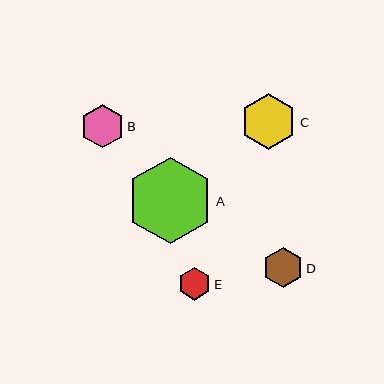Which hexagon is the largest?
Hexagon A is the largest with a size of approximately 86 pixels.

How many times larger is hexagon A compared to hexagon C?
Hexagon A is approximately 1.5 times the size of hexagon C.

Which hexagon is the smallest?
Hexagon E is the smallest with a size of approximately 33 pixels.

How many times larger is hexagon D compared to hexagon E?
Hexagon D is approximately 1.2 times the size of hexagon E.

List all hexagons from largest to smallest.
From largest to smallest: A, C, B, D, E.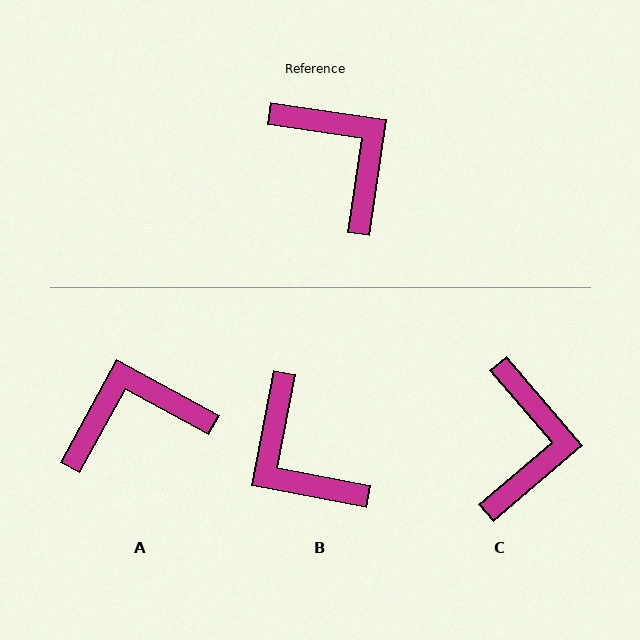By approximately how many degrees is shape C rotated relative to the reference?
Approximately 41 degrees clockwise.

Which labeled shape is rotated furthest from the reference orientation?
B, about 178 degrees away.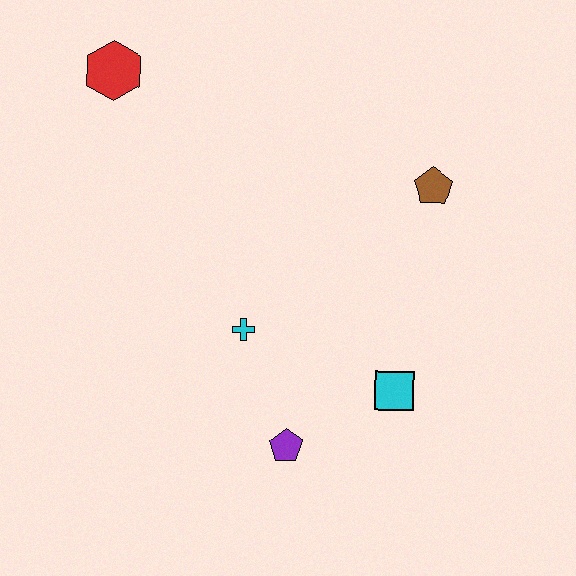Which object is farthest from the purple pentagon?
The red hexagon is farthest from the purple pentagon.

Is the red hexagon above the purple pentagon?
Yes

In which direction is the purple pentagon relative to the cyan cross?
The purple pentagon is below the cyan cross.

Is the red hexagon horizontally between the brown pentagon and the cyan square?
No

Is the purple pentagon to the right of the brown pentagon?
No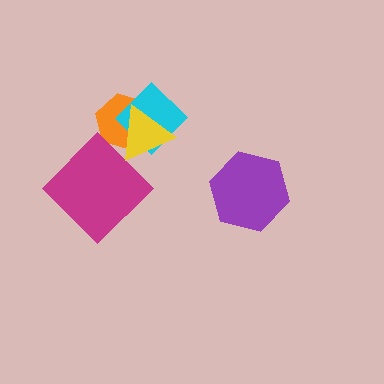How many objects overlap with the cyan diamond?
2 objects overlap with the cyan diamond.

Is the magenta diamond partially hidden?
No, no other shape covers it.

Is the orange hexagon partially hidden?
Yes, it is partially covered by another shape.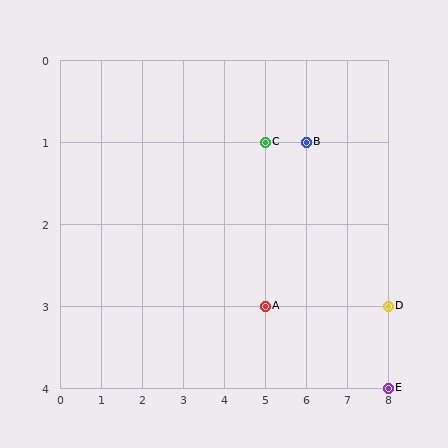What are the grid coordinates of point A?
Point A is at grid coordinates (5, 3).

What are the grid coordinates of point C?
Point C is at grid coordinates (5, 1).